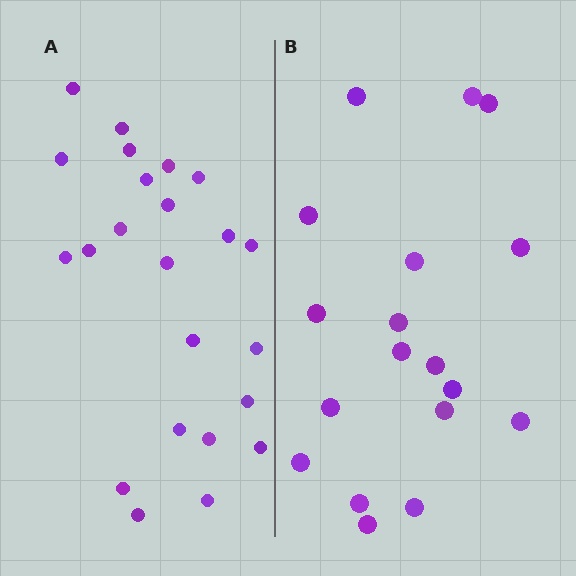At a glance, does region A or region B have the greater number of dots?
Region A (the left region) has more dots.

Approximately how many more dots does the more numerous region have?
Region A has about 5 more dots than region B.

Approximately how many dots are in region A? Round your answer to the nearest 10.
About 20 dots. (The exact count is 23, which rounds to 20.)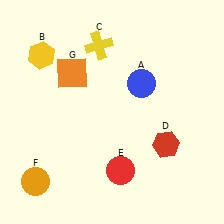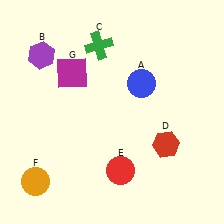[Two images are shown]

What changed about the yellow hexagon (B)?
In Image 1, B is yellow. In Image 2, it changed to purple.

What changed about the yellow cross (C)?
In Image 1, C is yellow. In Image 2, it changed to green.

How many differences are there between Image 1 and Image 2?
There are 3 differences between the two images.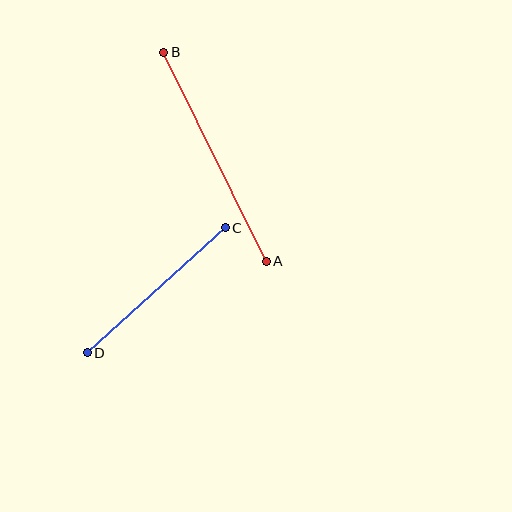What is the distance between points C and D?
The distance is approximately 186 pixels.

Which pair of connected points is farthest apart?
Points A and B are farthest apart.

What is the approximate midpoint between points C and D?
The midpoint is at approximately (156, 290) pixels.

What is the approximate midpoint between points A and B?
The midpoint is at approximately (215, 157) pixels.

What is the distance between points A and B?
The distance is approximately 233 pixels.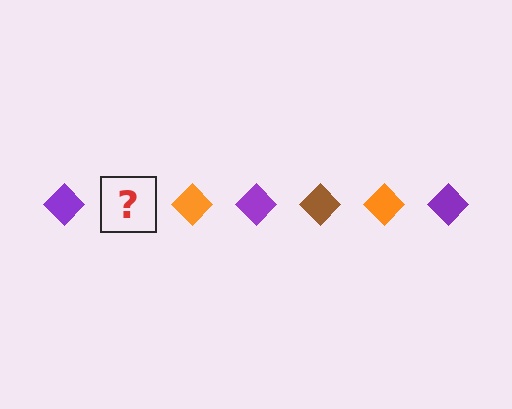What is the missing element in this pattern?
The missing element is a brown diamond.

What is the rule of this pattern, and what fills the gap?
The rule is that the pattern cycles through purple, brown, orange diamonds. The gap should be filled with a brown diamond.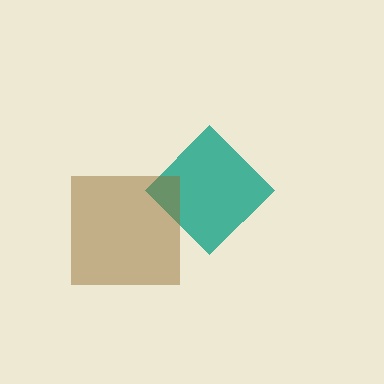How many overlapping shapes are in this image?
There are 2 overlapping shapes in the image.